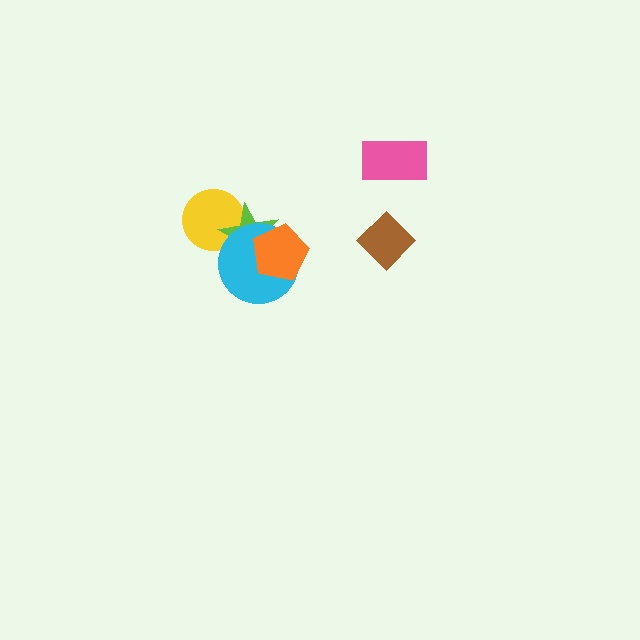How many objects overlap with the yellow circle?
2 objects overlap with the yellow circle.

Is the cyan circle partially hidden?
Yes, it is partially covered by another shape.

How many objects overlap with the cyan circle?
3 objects overlap with the cyan circle.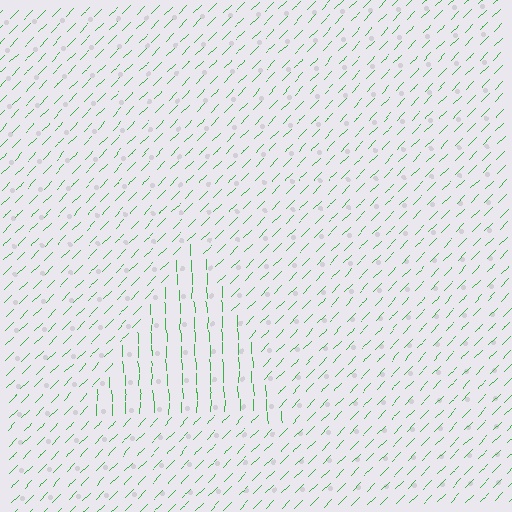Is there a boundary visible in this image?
Yes, there is a texture boundary formed by a change in line orientation.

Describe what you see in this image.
The image is filled with small green line segments. A triangle region in the image has lines oriented differently from the surrounding lines, creating a visible texture boundary.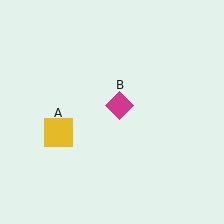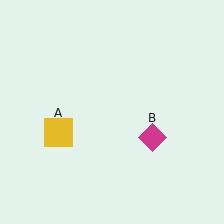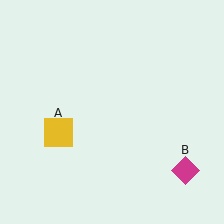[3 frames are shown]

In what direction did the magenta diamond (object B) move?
The magenta diamond (object B) moved down and to the right.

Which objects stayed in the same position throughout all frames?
Yellow square (object A) remained stationary.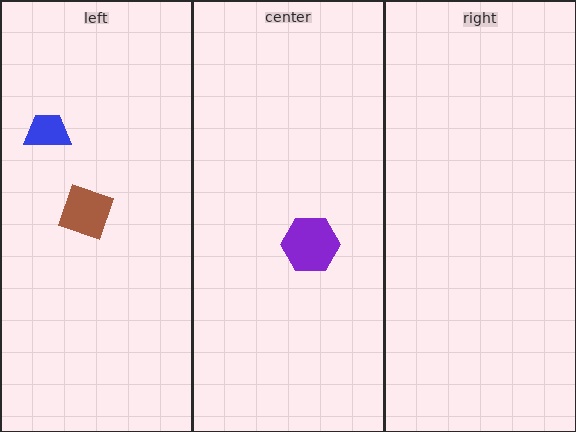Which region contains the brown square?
The left region.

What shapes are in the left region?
The blue trapezoid, the brown square.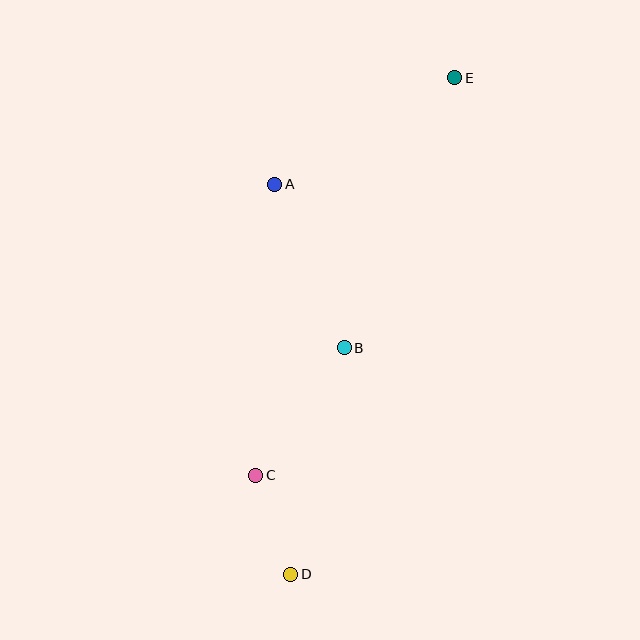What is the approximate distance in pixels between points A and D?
The distance between A and D is approximately 390 pixels.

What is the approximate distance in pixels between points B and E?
The distance between B and E is approximately 292 pixels.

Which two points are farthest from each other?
Points D and E are farthest from each other.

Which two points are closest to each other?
Points C and D are closest to each other.